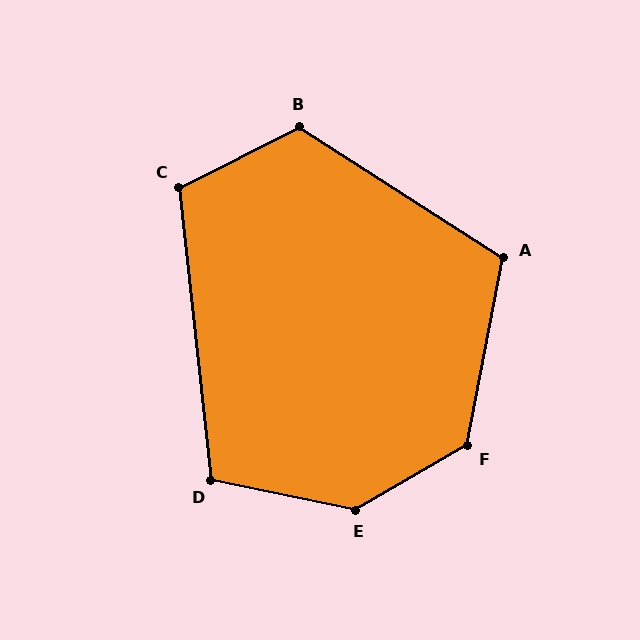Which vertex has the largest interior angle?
E, at approximately 138 degrees.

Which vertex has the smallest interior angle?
D, at approximately 108 degrees.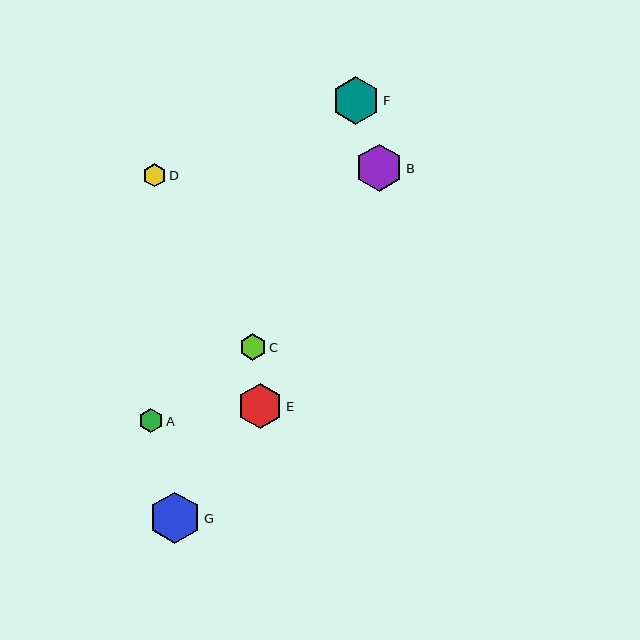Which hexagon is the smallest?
Hexagon D is the smallest with a size of approximately 23 pixels.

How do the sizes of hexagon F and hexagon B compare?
Hexagon F and hexagon B are approximately the same size.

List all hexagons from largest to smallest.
From largest to smallest: G, F, B, E, C, A, D.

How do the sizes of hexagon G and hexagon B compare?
Hexagon G and hexagon B are approximately the same size.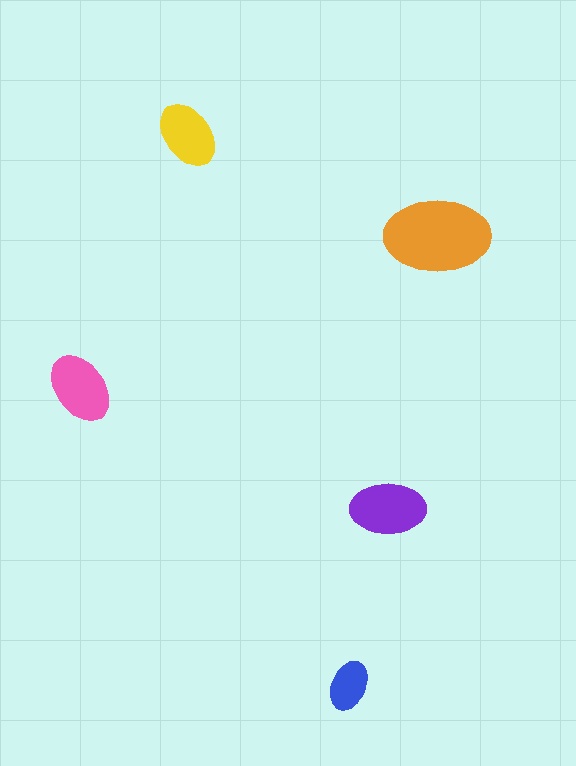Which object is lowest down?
The blue ellipse is bottommost.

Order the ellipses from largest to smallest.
the orange one, the purple one, the pink one, the yellow one, the blue one.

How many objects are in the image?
There are 5 objects in the image.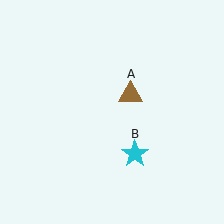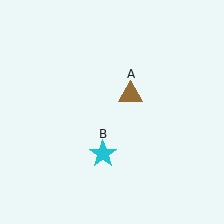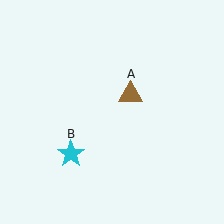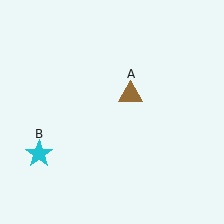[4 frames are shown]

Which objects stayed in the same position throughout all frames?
Brown triangle (object A) remained stationary.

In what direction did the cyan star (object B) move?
The cyan star (object B) moved left.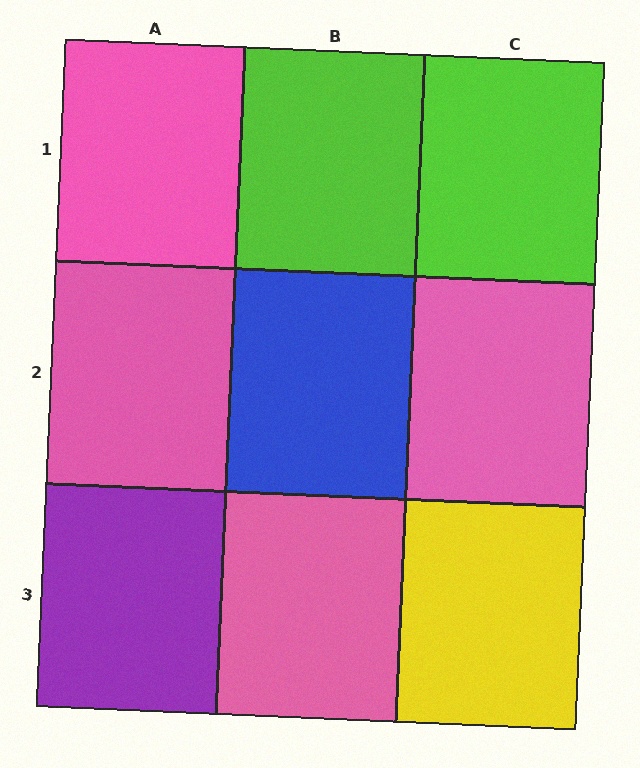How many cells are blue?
1 cell is blue.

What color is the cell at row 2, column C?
Pink.